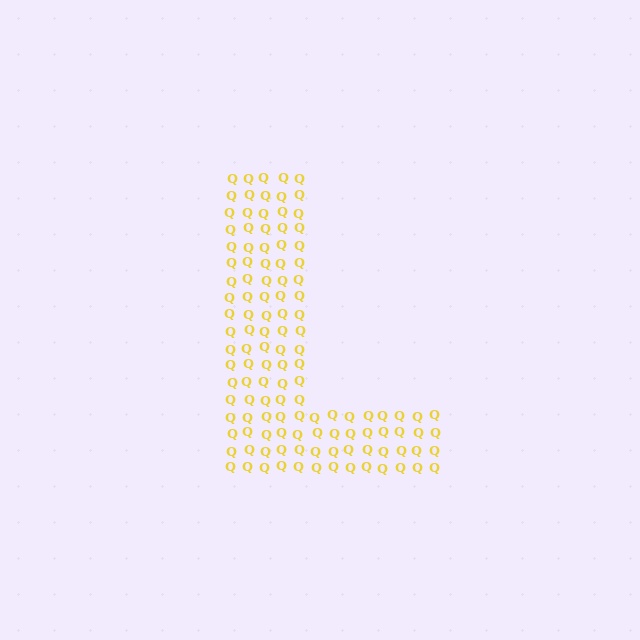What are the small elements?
The small elements are letter Q's.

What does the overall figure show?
The overall figure shows the letter L.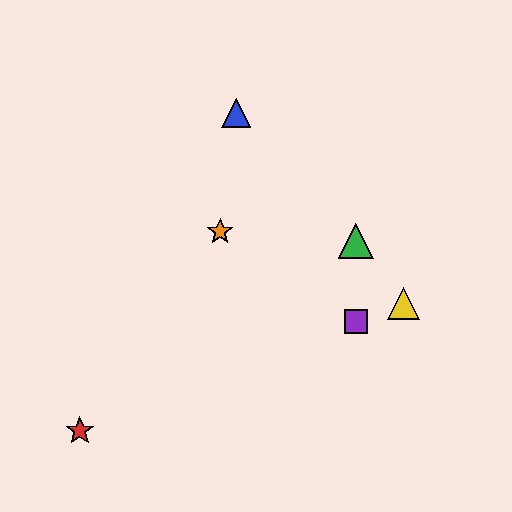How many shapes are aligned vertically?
2 shapes (the green triangle, the purple square) are aligned vertically.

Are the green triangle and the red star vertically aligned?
No, the green triangle is at x≈356 and the red star is at x≈80.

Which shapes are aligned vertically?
The green triangle, the purple square are aligned vertically.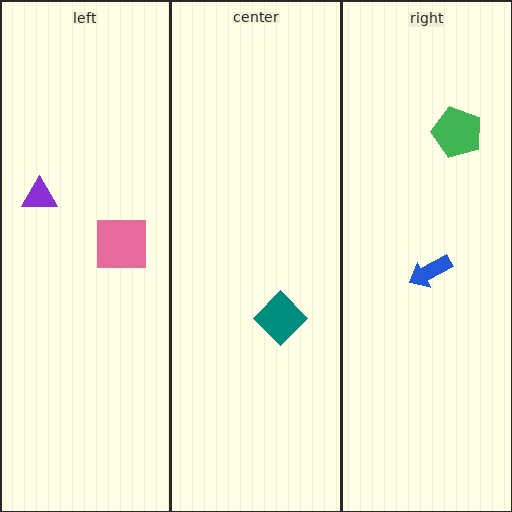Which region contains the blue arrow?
The right region.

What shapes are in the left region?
The purple triangle, the pink square.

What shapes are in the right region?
The green pentagon, the blue arrow.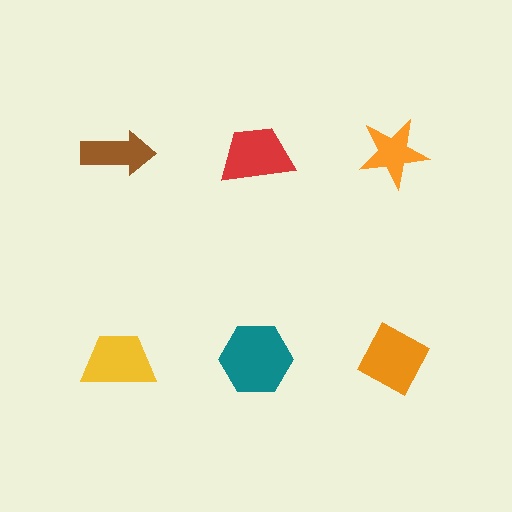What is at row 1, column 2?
A red trapezoid.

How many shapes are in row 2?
3 shapes.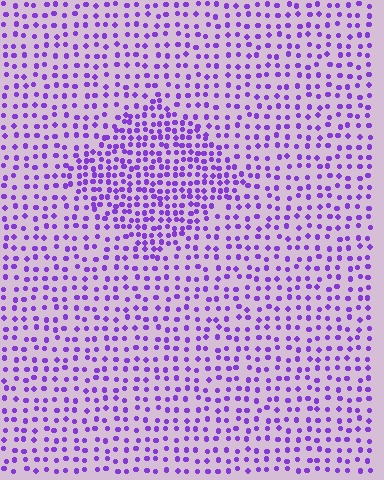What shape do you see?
I see a diamond.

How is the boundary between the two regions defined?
The boundary is defined by a change in element density (approximately 1.8x ratio). All elements are the same color, size, and shape.